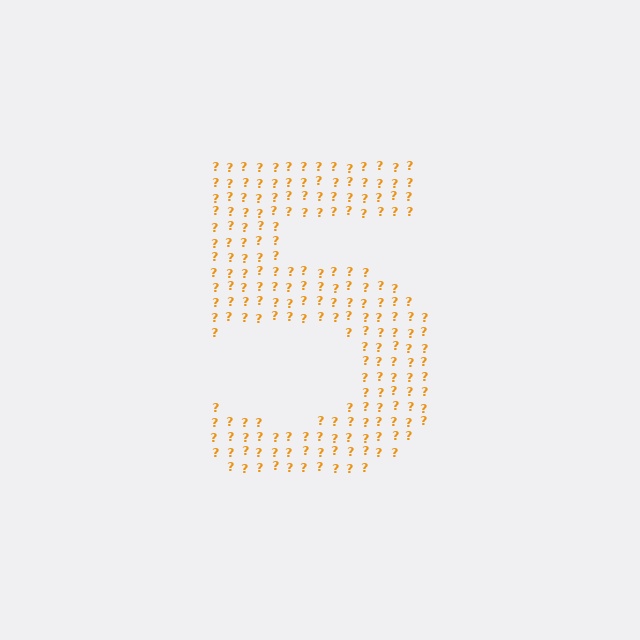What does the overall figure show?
The overall figure shows the digit 5.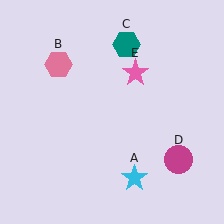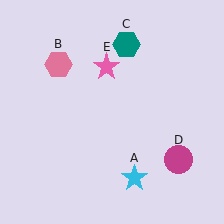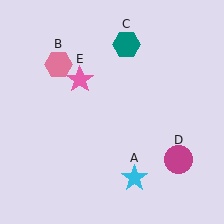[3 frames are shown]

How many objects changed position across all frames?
1 object changed position: pink star (object E).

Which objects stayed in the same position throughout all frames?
Cyan star (object A) and pink hexagon (object B) and teal hexagon (object C) and magenta circle (object D) remained stationary.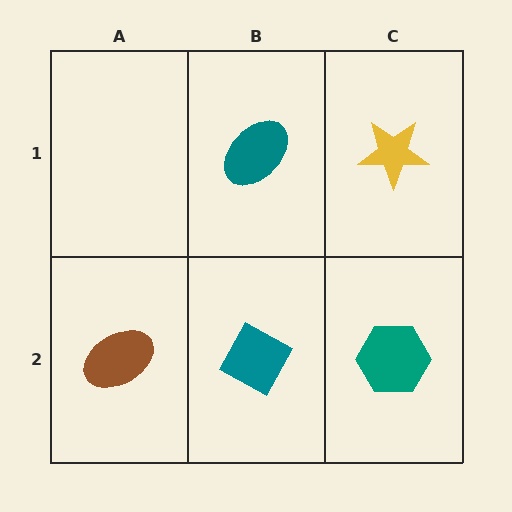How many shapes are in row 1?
2 shapes.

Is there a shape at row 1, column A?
No, that cell is empty.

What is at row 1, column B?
A teal ellipse.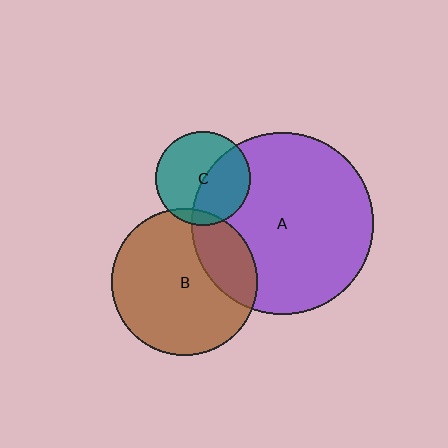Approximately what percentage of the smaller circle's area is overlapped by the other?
Approximately 10%.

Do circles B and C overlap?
Yes.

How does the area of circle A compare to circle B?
Approximately 1.6 times.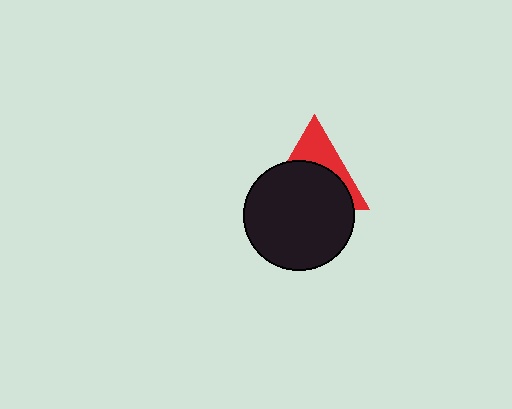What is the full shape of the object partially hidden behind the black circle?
The partially hidden object is a red triangle.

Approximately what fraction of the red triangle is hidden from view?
Roughly 64% of the red triangle is hidden behind the black circle.